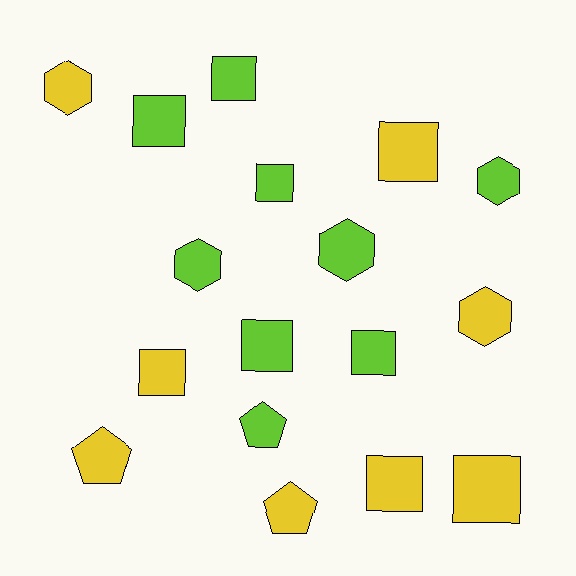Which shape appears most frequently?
Square, with 9 objects.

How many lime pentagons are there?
There is 1 lime pentagon.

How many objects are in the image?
There are 17 objects.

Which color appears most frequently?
Lime, with 9 objects.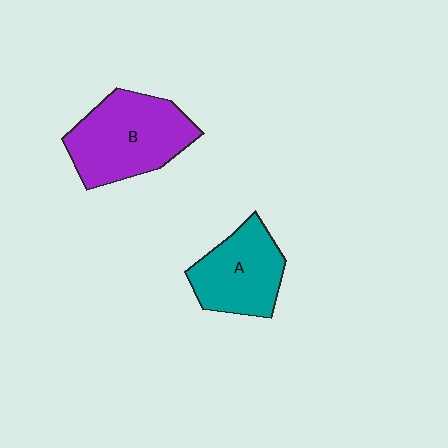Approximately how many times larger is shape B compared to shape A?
Approximately 1.3 times.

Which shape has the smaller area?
Shape A (teal).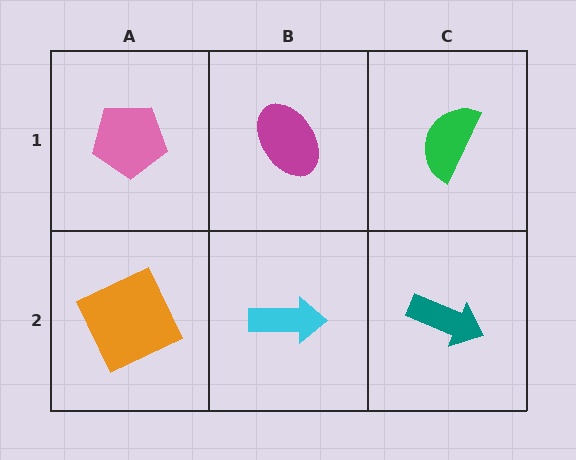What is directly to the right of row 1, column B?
A green semicircle.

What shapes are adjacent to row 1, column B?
A cyan arrow (row 2, column B), a pink pentagon (row 1, column A), a green semicircle (row 1, column C).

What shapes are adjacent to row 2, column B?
A magenta ellipse (row 1, column B), an orange square (row 2, column A), a teal arrow (row 2, column C).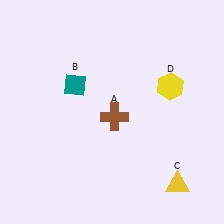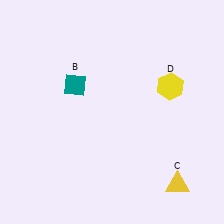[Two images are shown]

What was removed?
The brown cross (A) was removed in Image 2.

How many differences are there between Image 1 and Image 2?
There is 1 difference between the two images.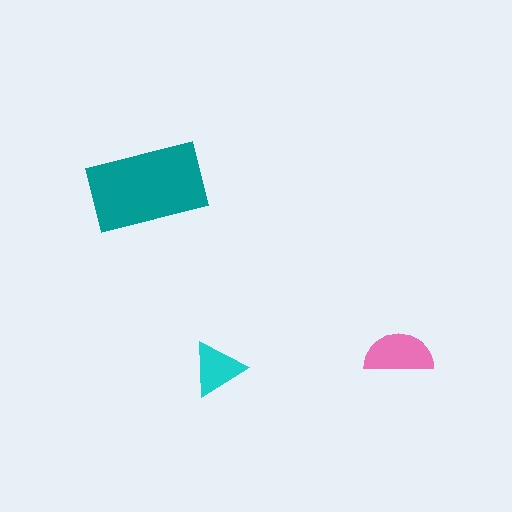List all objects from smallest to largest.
The cyan triangle, the pink semicircle, the teal rectangle.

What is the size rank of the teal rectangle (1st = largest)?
1st.